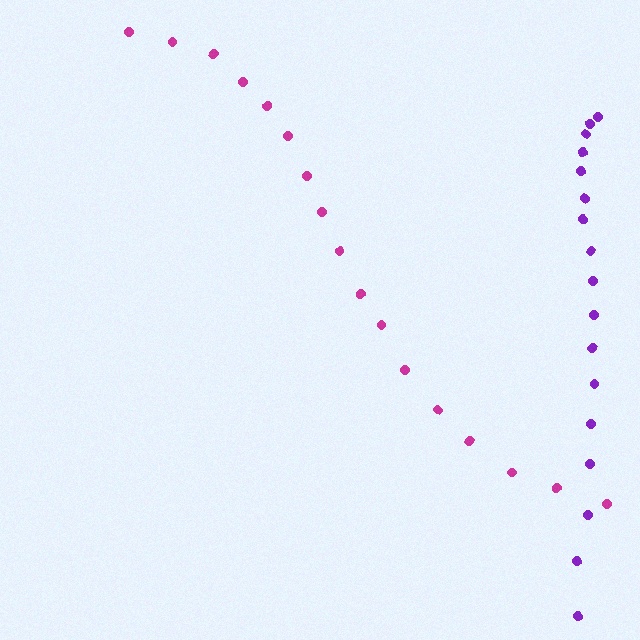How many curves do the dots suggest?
There are 2 distinct paths.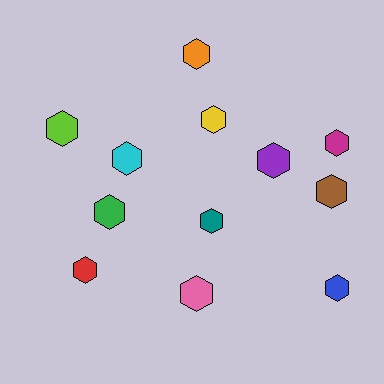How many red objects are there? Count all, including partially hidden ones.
There is 1 red object.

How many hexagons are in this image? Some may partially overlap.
There are 12 hexagons.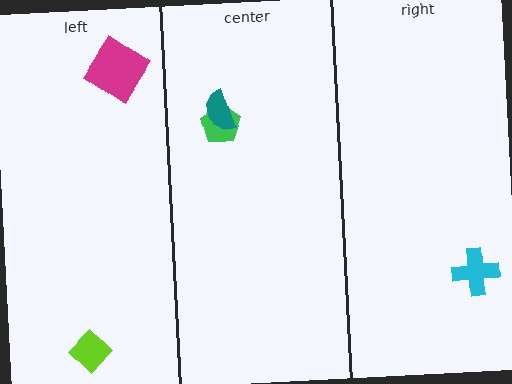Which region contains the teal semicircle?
The center region.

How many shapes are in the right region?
1.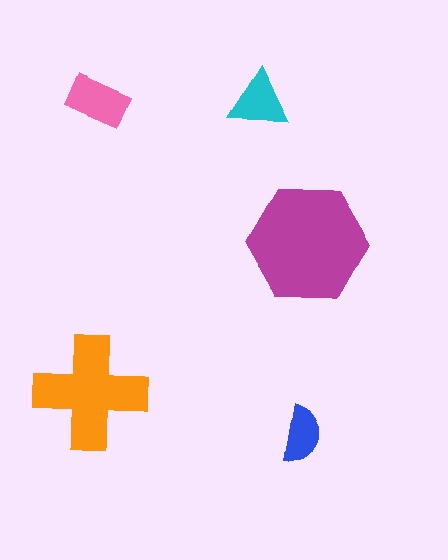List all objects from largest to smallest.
The magenta hexagon, the orange cross, the pink rectangle, the cyan triangle, the blue semicircle.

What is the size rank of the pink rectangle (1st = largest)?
3rd.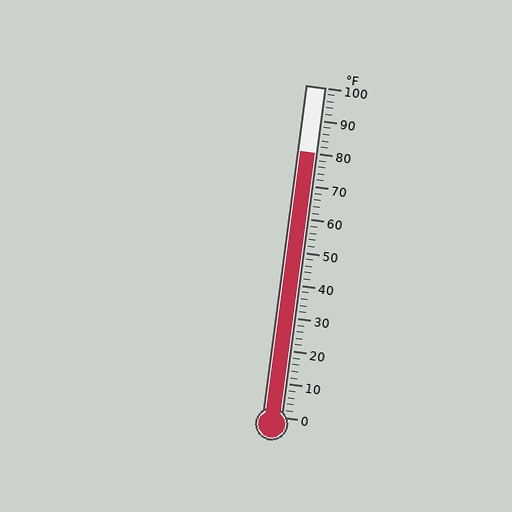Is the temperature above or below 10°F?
The temperature is above 10°F.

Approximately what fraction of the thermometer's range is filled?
The thermometer is filled to approximately 80% of its range.